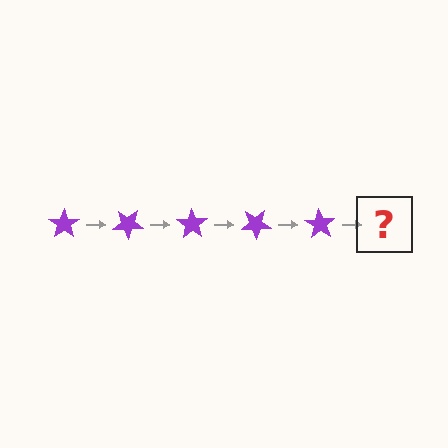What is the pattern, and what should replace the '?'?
The pattern is that the star rotates 35 degrees each step. The '?' should be a purple star rotated 175 degrees.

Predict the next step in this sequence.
The next step is a purple star rotated 175 degrees.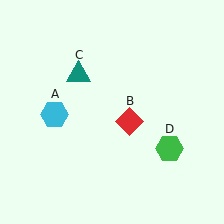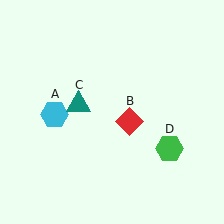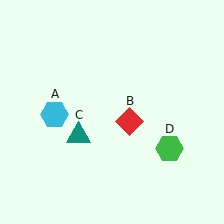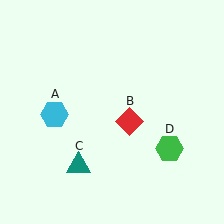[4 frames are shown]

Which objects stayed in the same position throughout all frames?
Cyan hexagon (object A) and red diamond (object B) and green hexagon (object D) remained stationary.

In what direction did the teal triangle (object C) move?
The teal triangle (object C) moved down.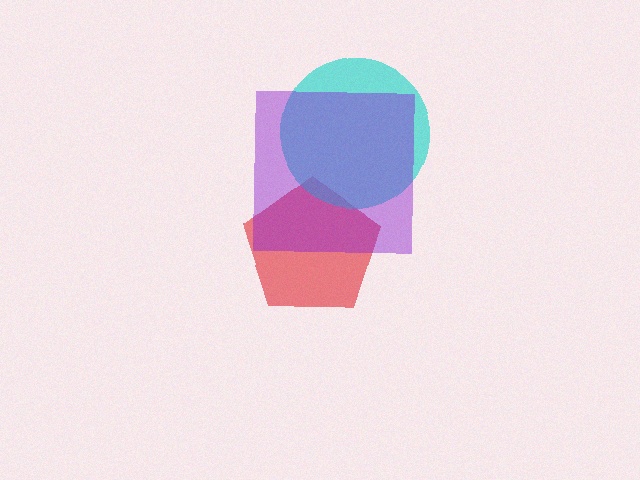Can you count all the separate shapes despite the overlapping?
Yes, there are 3 separate shapes.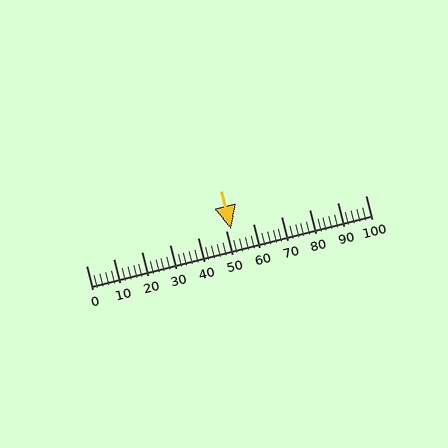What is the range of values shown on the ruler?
The ruler shows values from 0 to 100.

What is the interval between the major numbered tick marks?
The major tick marks are spaced 10 units apart.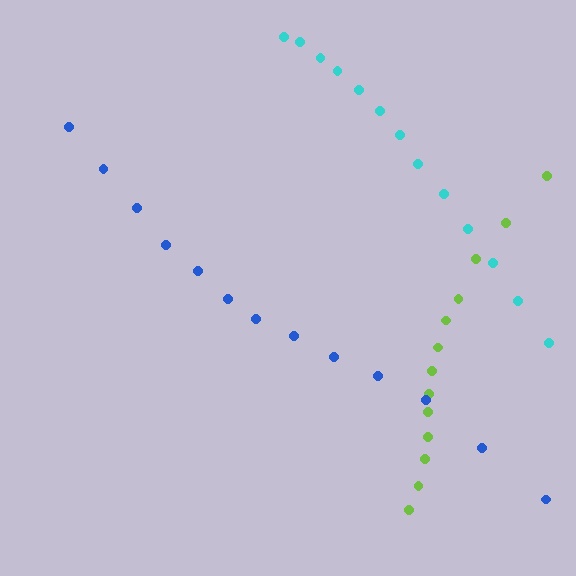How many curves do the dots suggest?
There are 3 distinct paths.